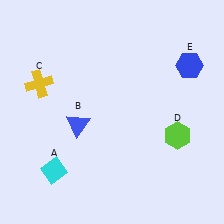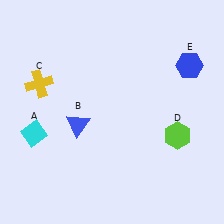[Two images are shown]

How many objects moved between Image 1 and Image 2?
1 object moved between the two images.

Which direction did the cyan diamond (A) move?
The cyan diamond (A) moved up.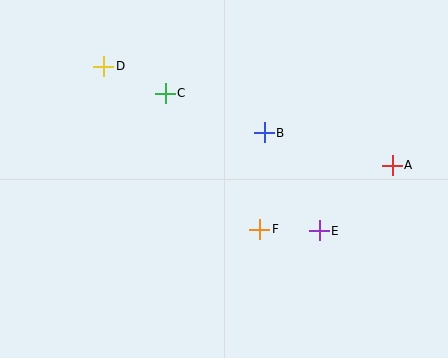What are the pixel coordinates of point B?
Point B is at (264, 133).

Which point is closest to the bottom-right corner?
Point E is closest to the bottom-right corner.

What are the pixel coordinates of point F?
Point F is at (260, 229).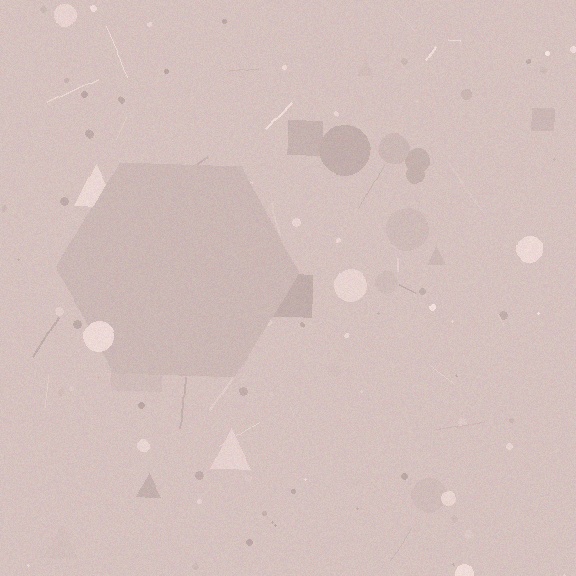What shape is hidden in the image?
A hexagon is hidden in the image.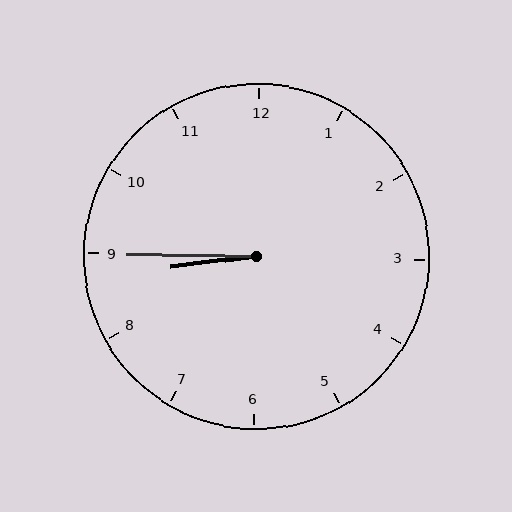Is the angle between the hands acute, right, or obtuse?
It is acute.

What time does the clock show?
8:45.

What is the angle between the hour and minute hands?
Approximately 8 degrees.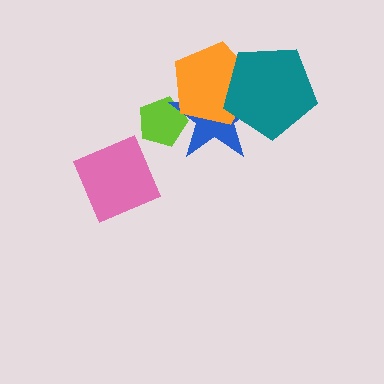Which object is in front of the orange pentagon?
The teal pentagon is in front of the orange pentagon.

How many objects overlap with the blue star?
3 objects overlap with the blue star.